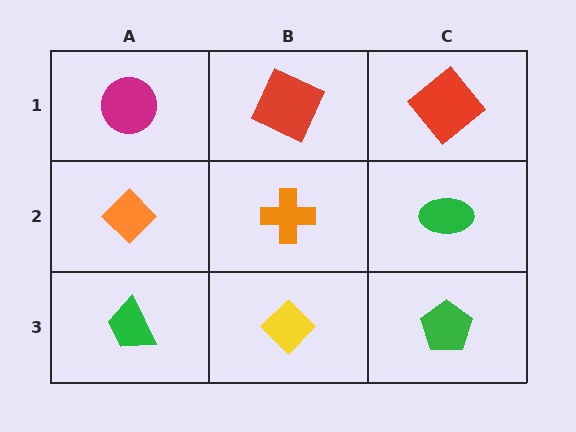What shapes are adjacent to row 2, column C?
A red diamond (row 1, column C), a green pentagon (row 3, column C), an orange cross (row 2, column B).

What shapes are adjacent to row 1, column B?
An orange cross (row 2, column B), a magenta circle (row 1, column A), a red diamond (row 1, column C).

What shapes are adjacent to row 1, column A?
An orange diamond (row 2, column A), a red square (row 1, column B).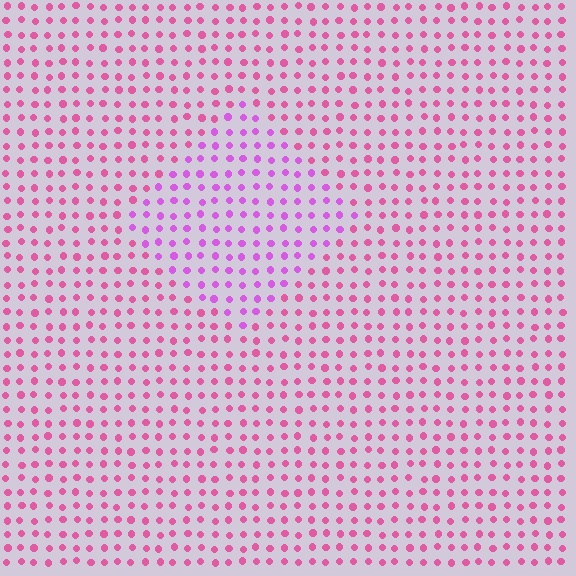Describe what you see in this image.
The image is filled with small pink elements in a uniform arrangement. A diamond-shaped region is visible where the elements are tinted to a slightly different hue, forming a subtle color boundary.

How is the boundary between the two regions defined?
The boundary is defined purely by a slight shift in hue (about 34 degrees). Spacing, size, and orientation are identical on both sides.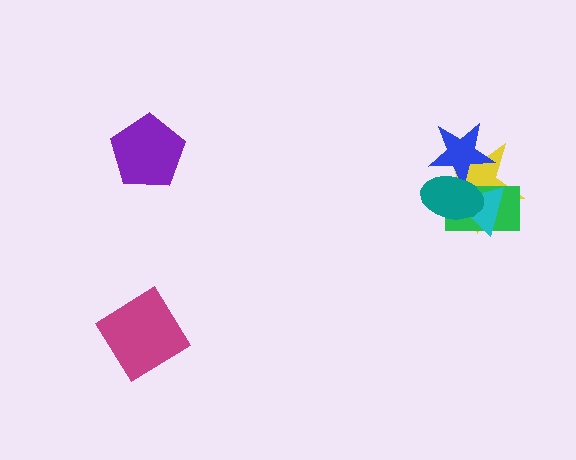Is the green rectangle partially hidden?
Yes, it is partially covered by another shape.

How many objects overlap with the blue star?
3 objects overlap with the blue star.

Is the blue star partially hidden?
Yes, it is partially covered by another shape.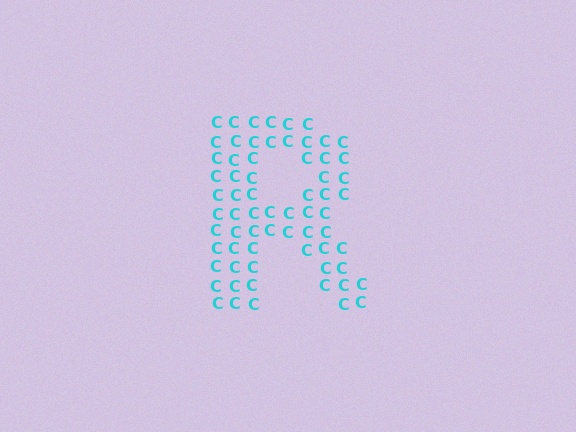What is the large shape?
The large shape is the letter R.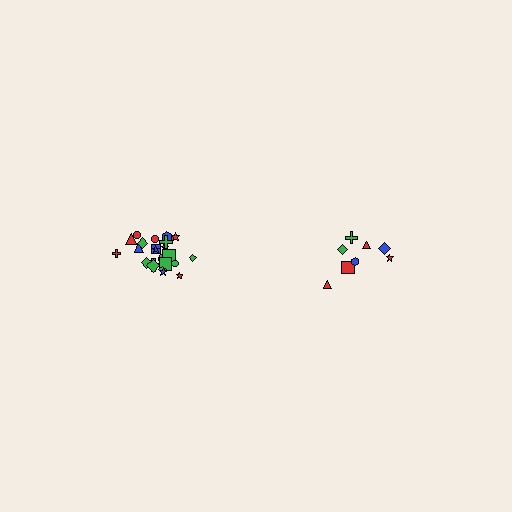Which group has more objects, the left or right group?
The left group.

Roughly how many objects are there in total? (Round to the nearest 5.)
Roughly 35 objects in total.